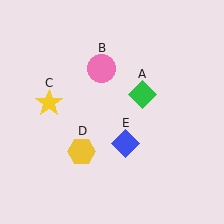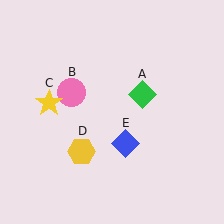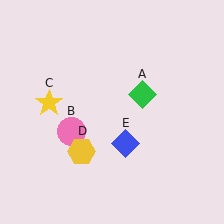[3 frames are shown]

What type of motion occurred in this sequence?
The pink circle (object B) rotated counterclockwise around the center of the scene.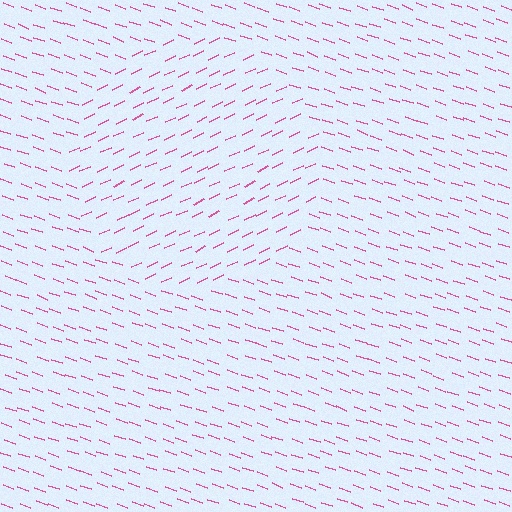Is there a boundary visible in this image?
Yes, there is a texture boundary formed by a change in line orientation.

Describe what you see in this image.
The image is filled with small pink line segments. A circle region in the image has lines oriented differently from the surrounding lines, creating a visible texture boundary.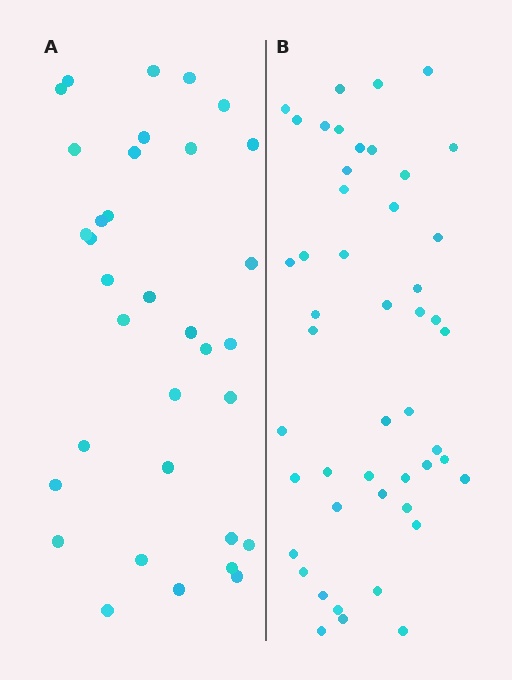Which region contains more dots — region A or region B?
Region B (the right region) has more dots.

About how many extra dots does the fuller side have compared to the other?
Region B has approximately 15 more dots than region A.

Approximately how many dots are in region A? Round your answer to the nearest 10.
About 30 dots. (The exact count is 34, which rounds to 30.)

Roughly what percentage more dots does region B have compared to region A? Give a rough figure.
About 40% more.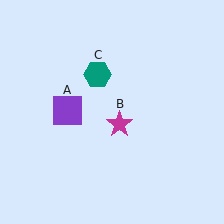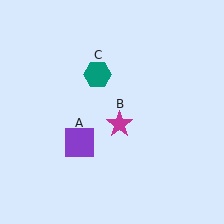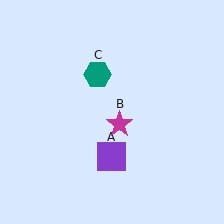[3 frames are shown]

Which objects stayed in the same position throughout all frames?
Magenta star (object B) and teal hexagon (object C) remained stationary.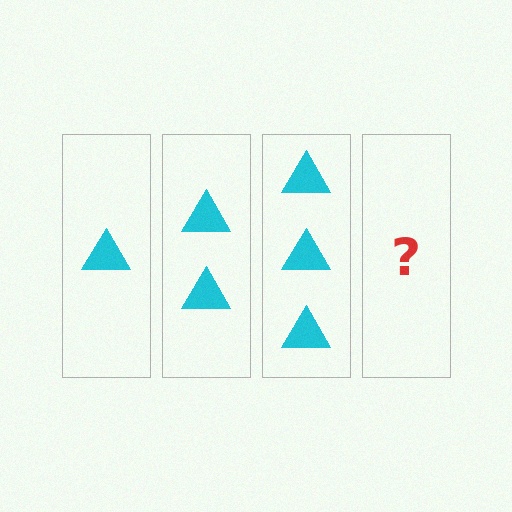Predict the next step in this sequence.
The next step is 4 triangles.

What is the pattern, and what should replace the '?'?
The pattern is that each step adds one more triangle. The '?' should be 4 triangles.